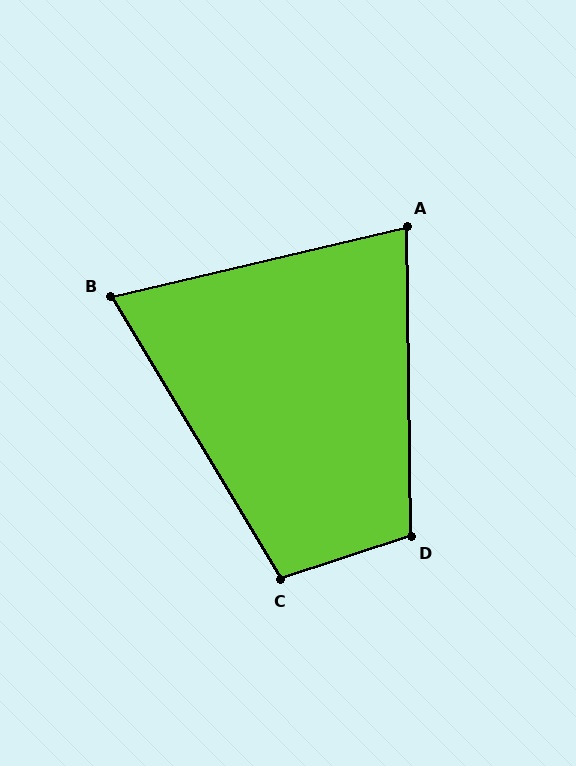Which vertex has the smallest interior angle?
B, at approximately 72 degrees.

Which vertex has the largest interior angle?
D, at approximately 108 degrees.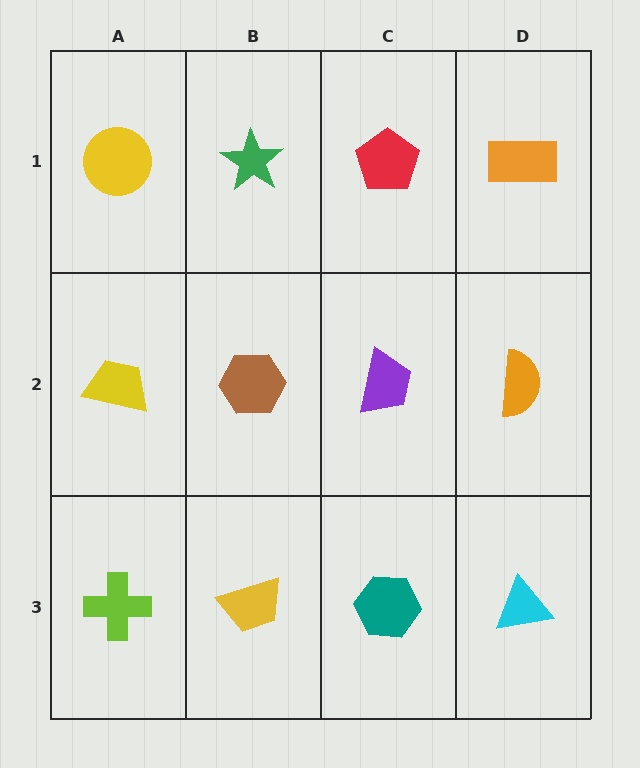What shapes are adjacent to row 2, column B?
A green star (row 1, column B), a yellow trapezoid (row 3, column B), a yellow trapezoid (row 2, column A), a purple trapezoid (row 2, column C).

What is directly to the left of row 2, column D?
A purple trapezoid.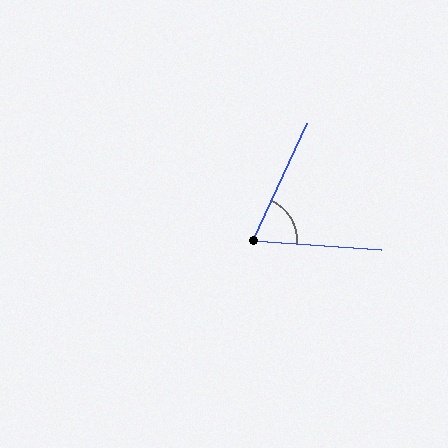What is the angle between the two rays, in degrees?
Approximately 70 degrees.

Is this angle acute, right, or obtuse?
It is acute.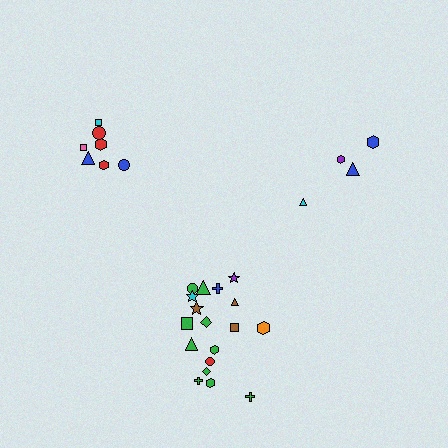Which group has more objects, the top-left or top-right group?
The top-left group.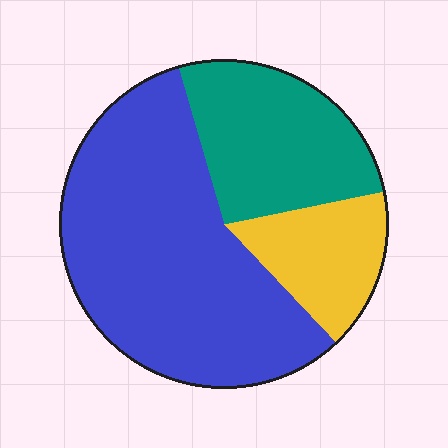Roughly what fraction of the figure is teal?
Teal takes up about one quarter (1/4) of the figure.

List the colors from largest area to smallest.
From largest to smallest: blue, teal, yellow.